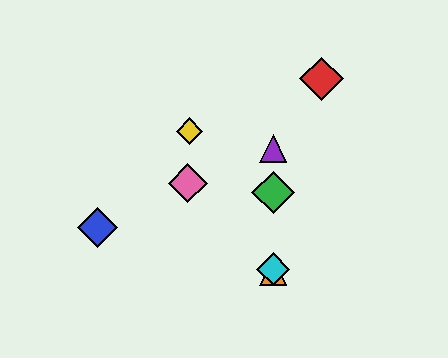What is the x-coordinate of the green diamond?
The green diamond is at x≈273.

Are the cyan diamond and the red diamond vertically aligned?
No, the cyan diamond is at x≈273 and the red diamond is at x≈321.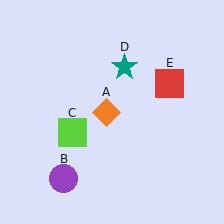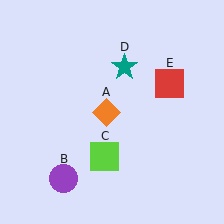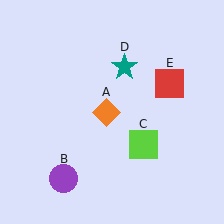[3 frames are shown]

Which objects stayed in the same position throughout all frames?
Orange diamond (object A) and purple circle (object B) and teal star (object D) and red square (object E) remained stationary.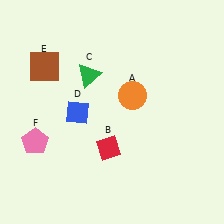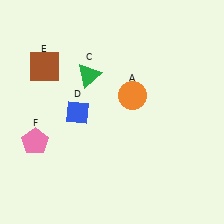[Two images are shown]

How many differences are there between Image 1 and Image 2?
There is 1 difference between the two images.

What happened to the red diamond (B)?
The red diamond (B) was removed in Image 2. It was in the bottom-left area of Image 1.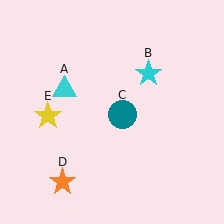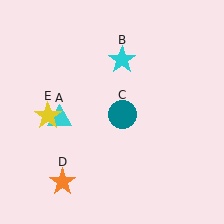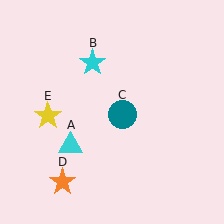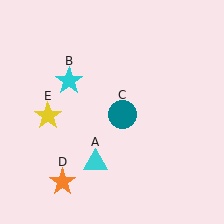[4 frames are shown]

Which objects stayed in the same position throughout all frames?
Teal circle (object C) and orange star (object D) and yellow star (object E) remained stationary.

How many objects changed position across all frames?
2 objects changed position: cyan triangle (object A), cyan star (object B).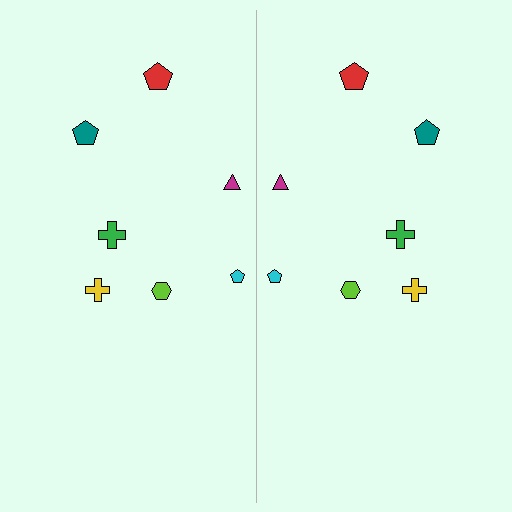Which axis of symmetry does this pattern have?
The pattern has a vertical axis of symmetry running through the center of the image.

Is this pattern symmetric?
Yes, this pattern has bilateral (reflection) symmetry.